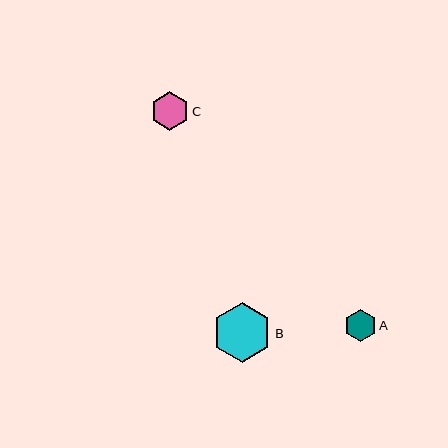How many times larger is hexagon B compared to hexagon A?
Hexagon B is approximately 1.8 times the size of hexagon A.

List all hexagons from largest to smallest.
From largest to smallest: B, C, A.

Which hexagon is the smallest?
Hexagon A is the smallest with a size of approximately 32 pixels.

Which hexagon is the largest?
Hexagon B is the largest with a size of approximately 60 pixels.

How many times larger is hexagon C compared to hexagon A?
Hexagon C is approximately 1.2 times the size of hexagon A.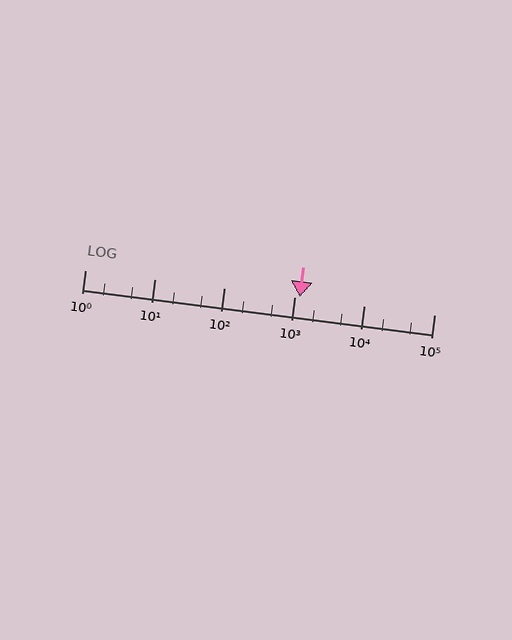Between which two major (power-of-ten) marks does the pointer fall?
The pointer is between 1000 and 10000.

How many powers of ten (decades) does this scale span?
The scale spans 5 decades, from 1 to 100000.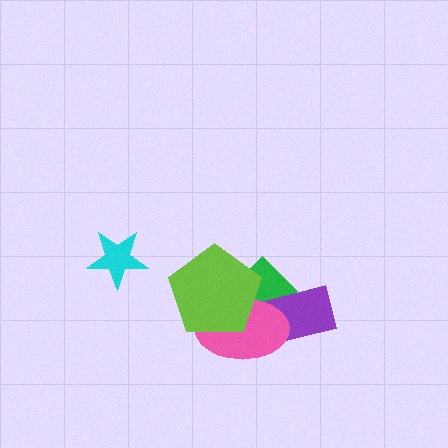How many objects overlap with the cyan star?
0 objects overlap with the cyan star.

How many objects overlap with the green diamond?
3 objects overlap with the green diamond.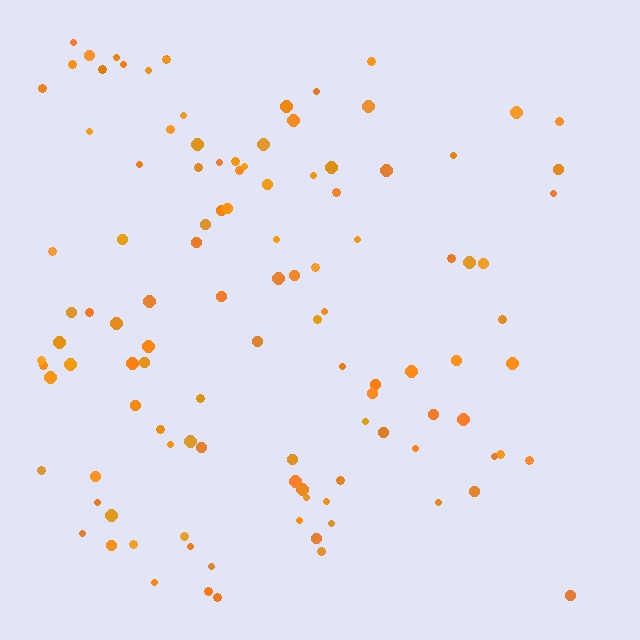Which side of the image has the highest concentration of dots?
The left.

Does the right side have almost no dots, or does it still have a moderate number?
Still a moderate number, just noticeably fewer than the left.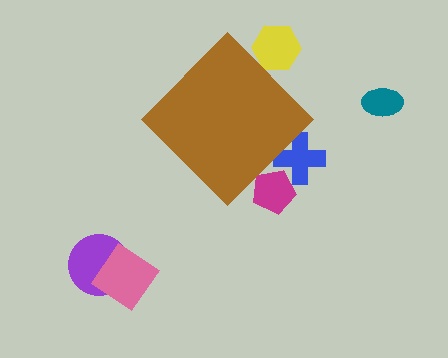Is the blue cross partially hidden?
Yes, the blue cross is partially hidden behind the brown diamond.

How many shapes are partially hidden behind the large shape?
3 shapes are partially hidden.